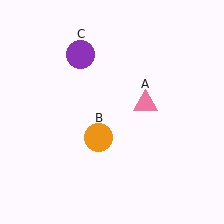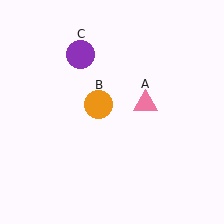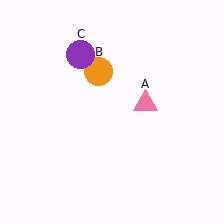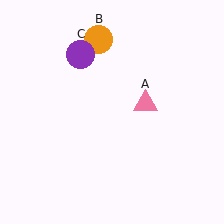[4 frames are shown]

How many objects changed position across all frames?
1 object changed position: orange circle (object B).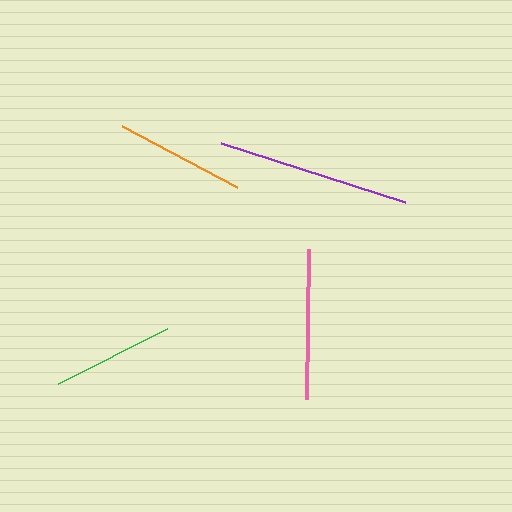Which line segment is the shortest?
The green line is the shortest at approximately 122 pixels.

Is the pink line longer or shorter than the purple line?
The purple line is longer than the pink line.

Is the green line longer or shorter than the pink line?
The pink line is longer than the green line.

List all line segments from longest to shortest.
From longest to shortest: purple, pink, orange, green.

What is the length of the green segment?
The green segment is approximately 122 pixels long.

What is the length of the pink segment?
The pink segment is approximately 150 pixels long.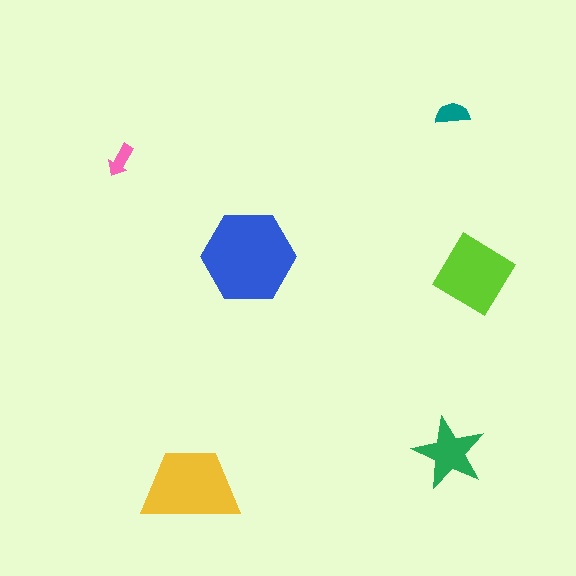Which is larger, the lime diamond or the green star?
The lime diamond.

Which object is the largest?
The blue hexagon.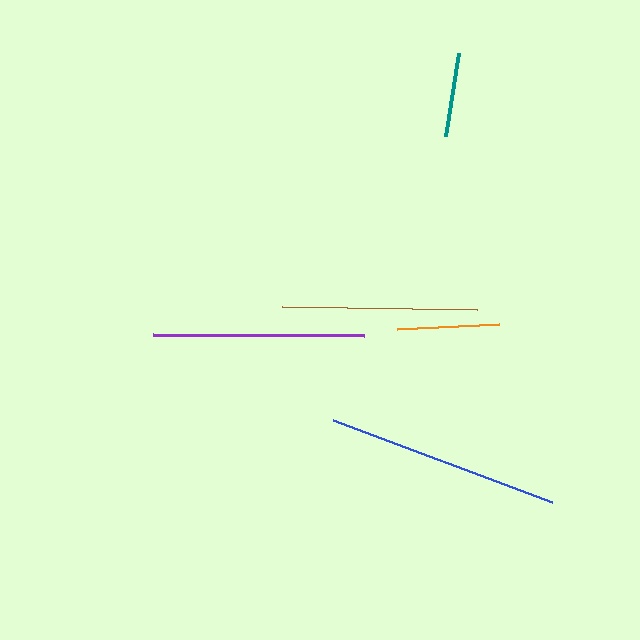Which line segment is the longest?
The blue line is the longest at approximately 234 pixels.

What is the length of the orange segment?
The orange segment is approximately 102 pixels long.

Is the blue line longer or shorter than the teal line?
The blue line is longer than the teal line.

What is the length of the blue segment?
The blue segment is approximately 234 pixels long.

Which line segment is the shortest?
The teal line is the shortest at approximately 84 pixels.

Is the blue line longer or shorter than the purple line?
The blue line is longer than the purple line.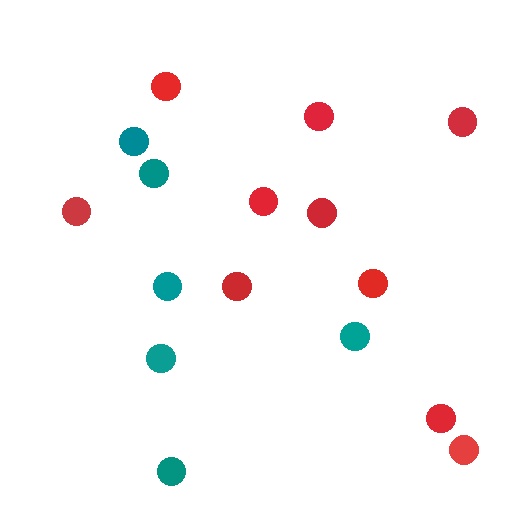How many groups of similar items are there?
There are 2 groups: one group of red circles (10) and one group of teal circles (6).